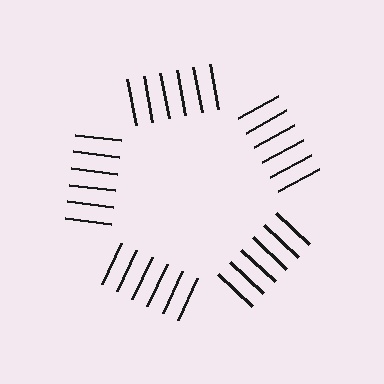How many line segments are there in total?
30 — 6 along each of the 5 edges.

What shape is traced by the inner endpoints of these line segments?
An illusory pentagon — the line segments terminate on its edges but no continuous stroke is drawn.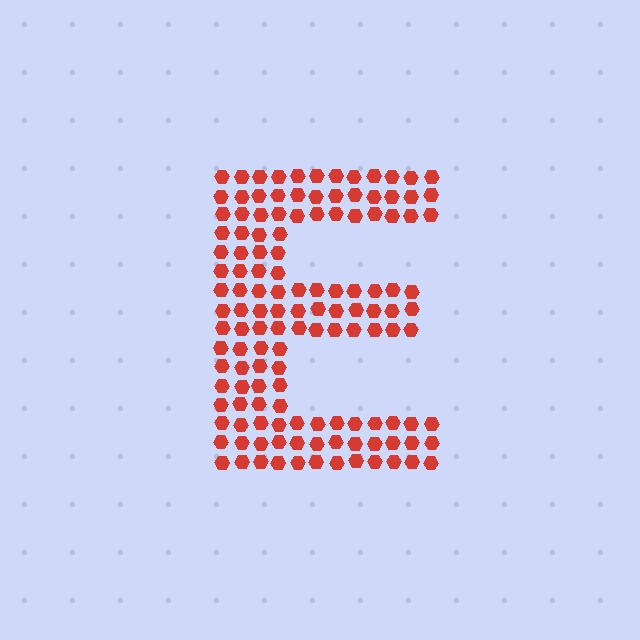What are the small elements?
The small elements are hexagons.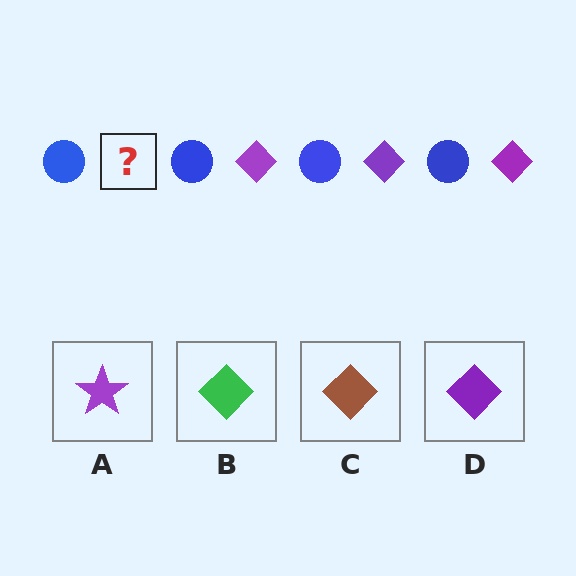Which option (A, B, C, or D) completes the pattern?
D.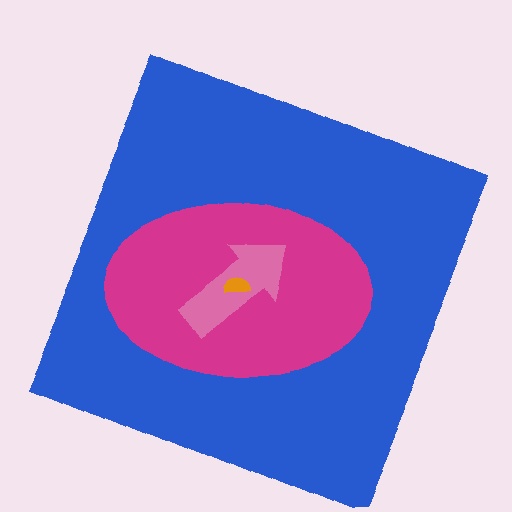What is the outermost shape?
The blue square.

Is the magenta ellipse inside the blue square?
Yes.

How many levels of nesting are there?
4.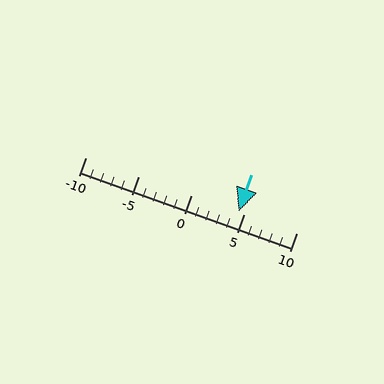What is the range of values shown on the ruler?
The ruler shows values from -10 to 10.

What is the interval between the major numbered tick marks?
The major tick marks are spaced 5 units apart.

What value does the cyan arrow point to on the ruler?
The cyan arrow points to approximately 4.